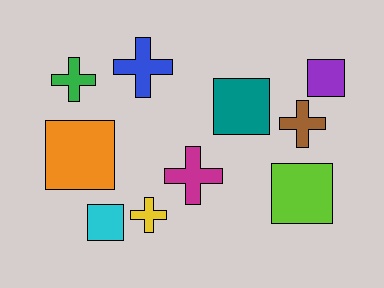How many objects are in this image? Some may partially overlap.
There are 10 objects.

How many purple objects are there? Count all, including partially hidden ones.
There is 1 purple object.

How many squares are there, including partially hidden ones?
There are 5 squares.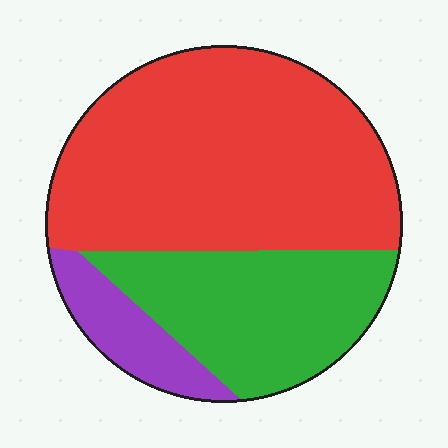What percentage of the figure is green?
Green takes up between a quarter and a half of the figure.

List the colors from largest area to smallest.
From largest to smallest: red, green, purple.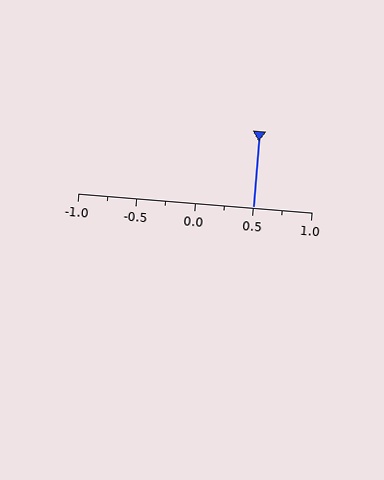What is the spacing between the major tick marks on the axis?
The major ticks are spaced 0.5 apart.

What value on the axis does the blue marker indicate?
The marker indicates approximately 0.5.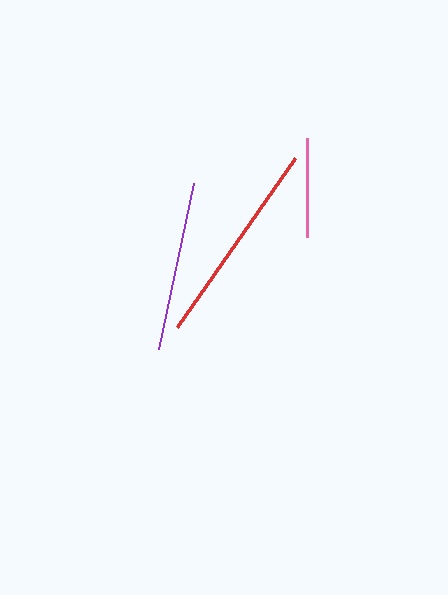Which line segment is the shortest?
The pink line is the shortest at approximately 98 pixels.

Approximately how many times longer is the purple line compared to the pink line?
The purple line is approximately 1.7 times the length of the pink line.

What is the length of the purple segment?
The purple segment is approximately 169 pixels long.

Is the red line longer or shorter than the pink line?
The red line is longer than the pink line.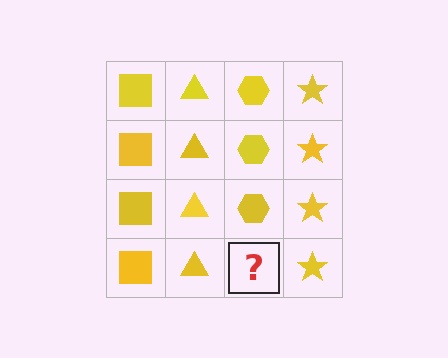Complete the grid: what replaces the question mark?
The question mark should be replaced with a yellow hexagon.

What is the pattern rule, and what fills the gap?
The rule is that each column has a consistent shape. The gap should be filled with a yellow hexagon.